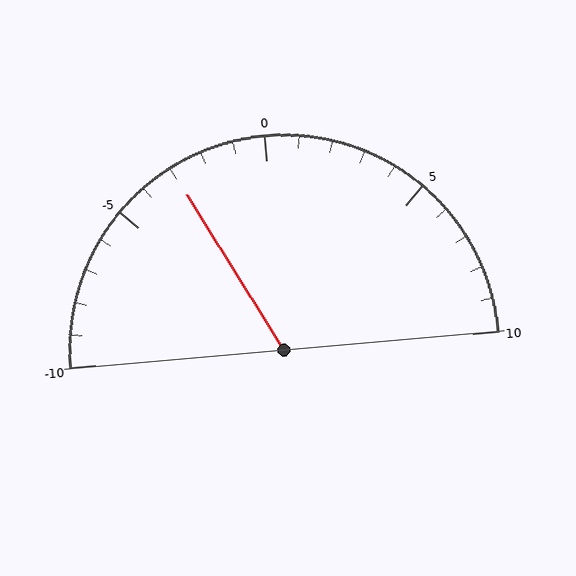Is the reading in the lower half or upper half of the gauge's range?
The reading is in the lower half of the range (-10 to 10).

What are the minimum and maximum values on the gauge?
The gauge ranges from -10 to 10.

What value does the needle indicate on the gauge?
The needle indicates approximately -3.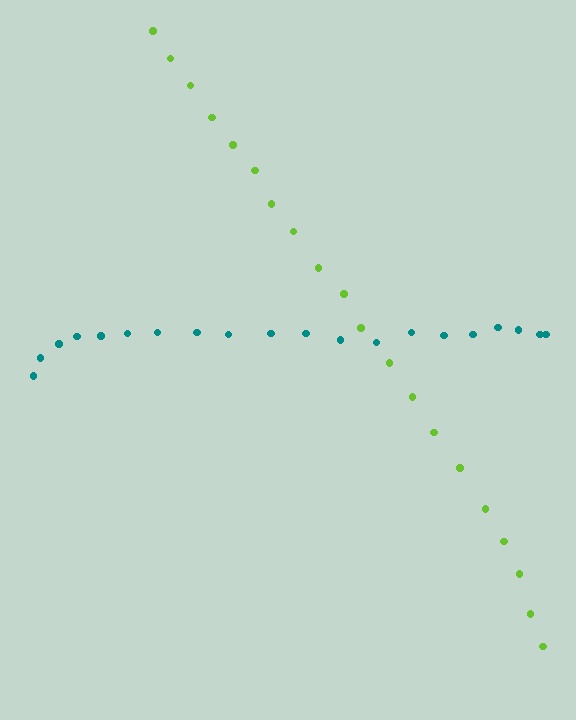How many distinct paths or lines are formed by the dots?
There are 2 distinct paths.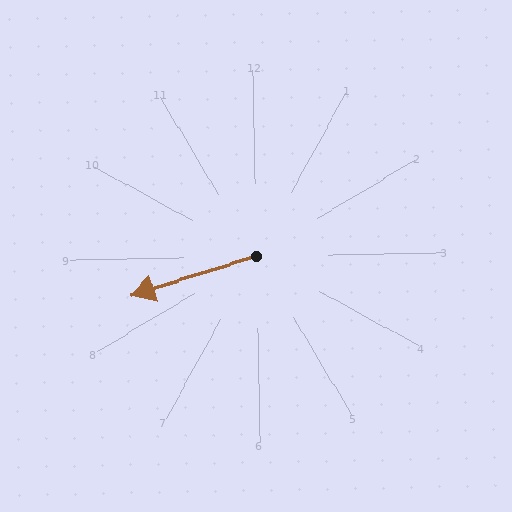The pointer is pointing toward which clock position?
Roughly 8 o'clock.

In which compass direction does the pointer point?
West.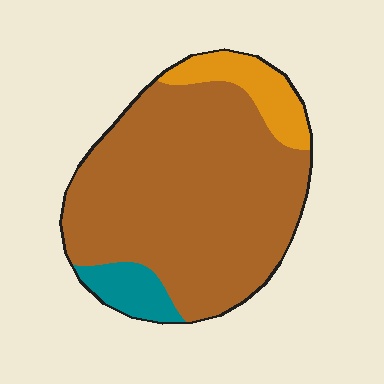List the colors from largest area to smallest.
From largest to smallest: brown, orange, teal.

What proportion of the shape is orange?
Orange takes up about one eighth (1/8) of the shape.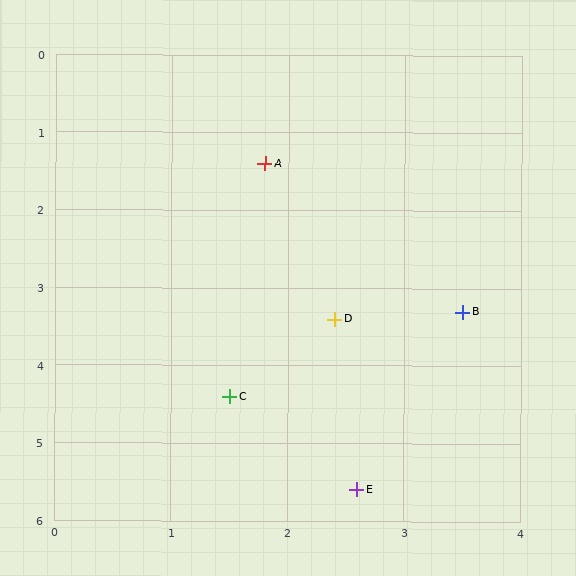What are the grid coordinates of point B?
Point B is at approximately (3.5, 3.3).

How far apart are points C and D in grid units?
Points C and D are about 1.3 grid units apart.